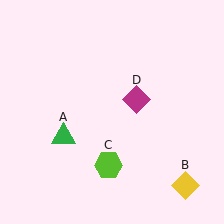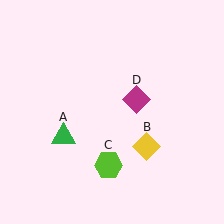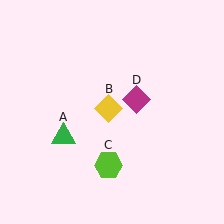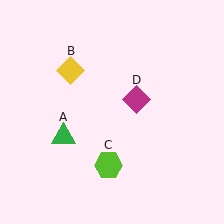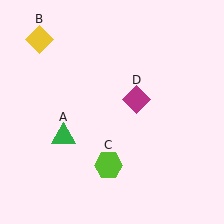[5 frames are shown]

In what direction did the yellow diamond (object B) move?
The yellow diamond (object B) moved up and to the left.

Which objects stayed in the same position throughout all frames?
Green triangle (object A) and lime hexagon (object C) and magenta diamond (object D) remained stationary.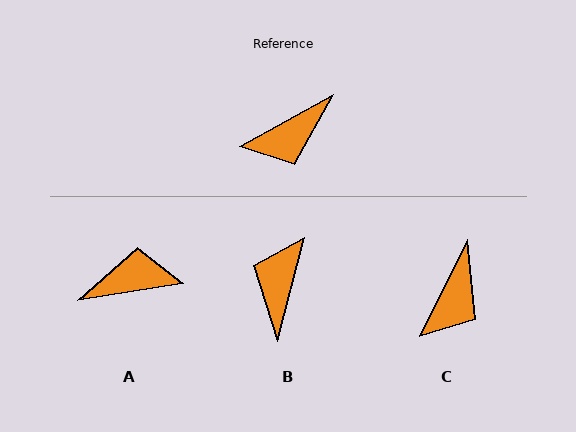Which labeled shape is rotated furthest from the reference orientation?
A, about 160 degrees away.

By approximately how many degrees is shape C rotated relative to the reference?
Approximately 35 degrees counter-clockwise.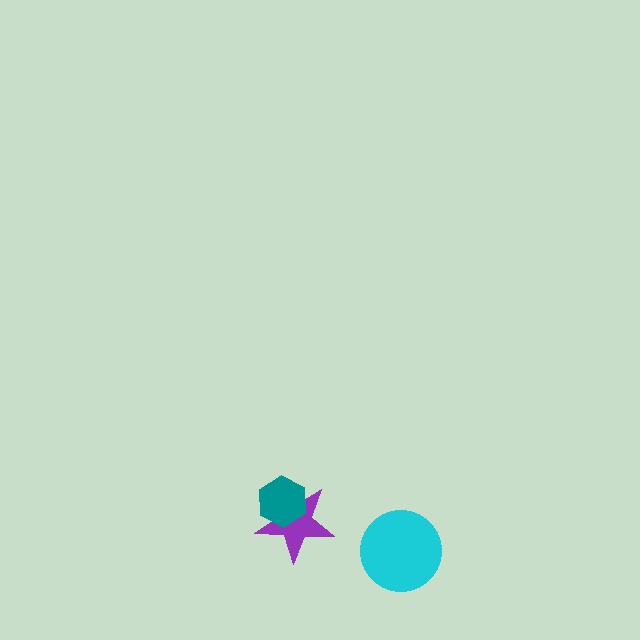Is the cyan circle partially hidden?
No, no other shape covers it.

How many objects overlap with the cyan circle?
0 objects overlap with the cyan circle.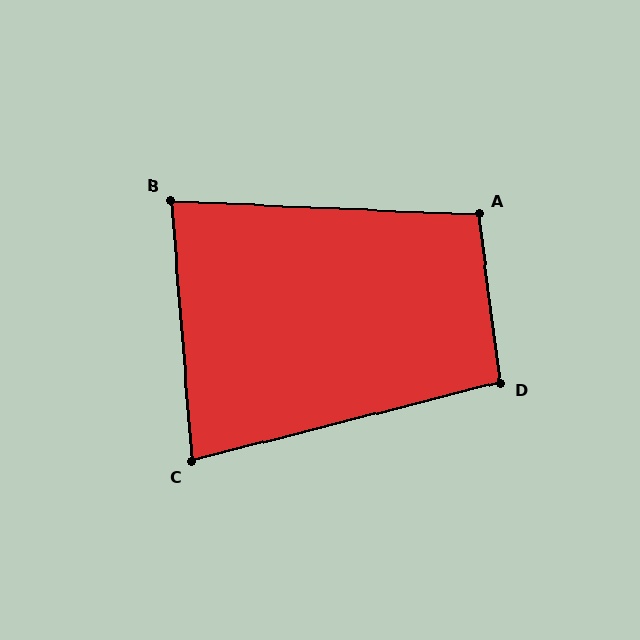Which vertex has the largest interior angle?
A, at approximately 100 degrees.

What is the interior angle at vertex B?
Approximately 83 degrees (acute).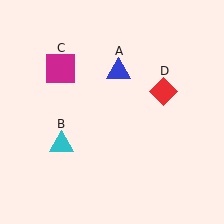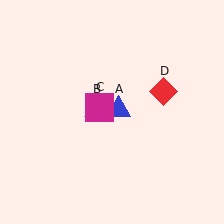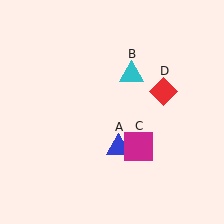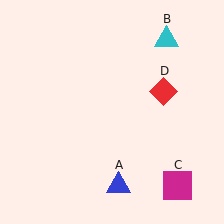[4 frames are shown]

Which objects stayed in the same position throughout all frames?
Red diamond (object D) remained stationary.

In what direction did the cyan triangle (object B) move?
The cyan triangle (object B) moved up and to the right.